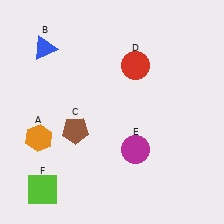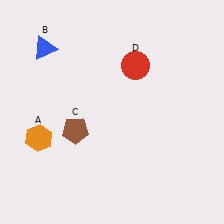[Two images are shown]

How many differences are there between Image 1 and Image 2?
There are 2 differences between the two images.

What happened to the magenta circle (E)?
The magenta circle (E) was removed in Image 2. It was in the bottom-right area of Image 1.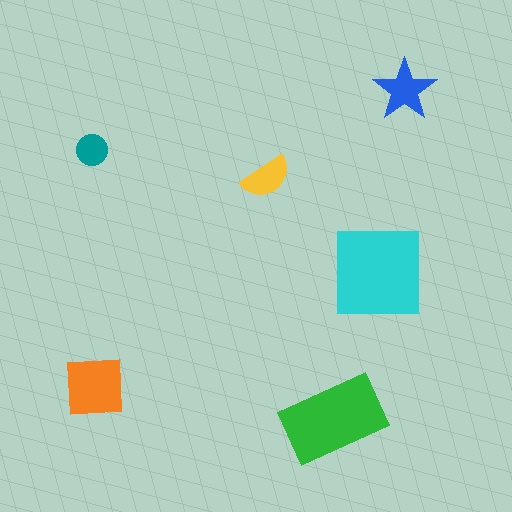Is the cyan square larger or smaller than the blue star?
Larger.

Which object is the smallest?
The teal circle.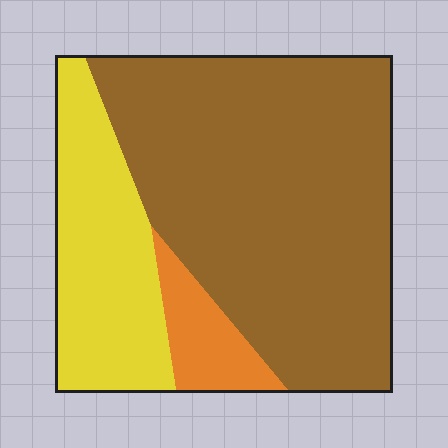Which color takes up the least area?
Orange, at roughly 10%.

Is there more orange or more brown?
Brown.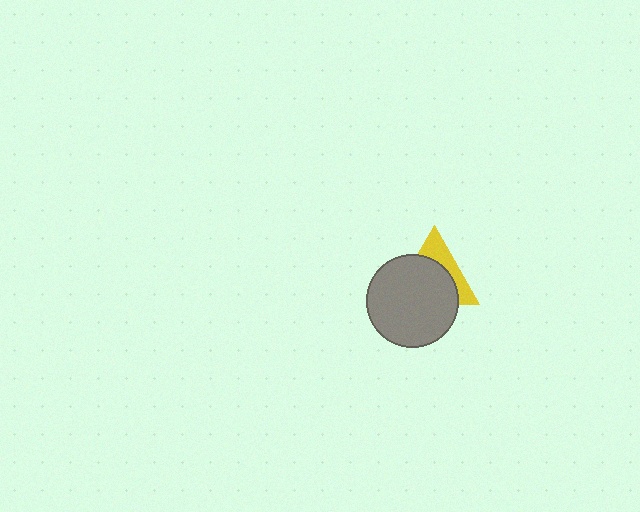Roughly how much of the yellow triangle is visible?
A small part of it is visible (roughly 35%).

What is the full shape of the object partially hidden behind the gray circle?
The partially hidden object is a yellow triangle.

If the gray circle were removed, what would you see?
You would see the complete yellow triangle.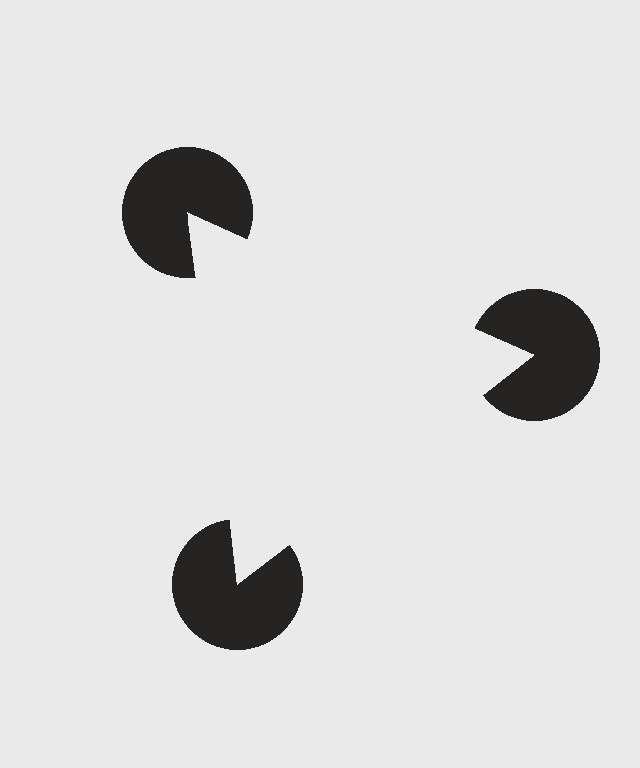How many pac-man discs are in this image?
There are 3 — one at each vertex of the illusory triangle.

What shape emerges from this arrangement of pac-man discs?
An illusory triangle — its edges are inferred from the aligned wedge cuts in the pac-man discs, not physically drawn.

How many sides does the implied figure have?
3 sides.